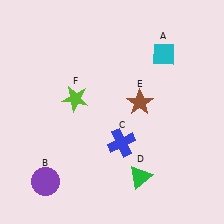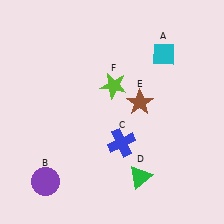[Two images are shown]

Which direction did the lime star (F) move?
The lime star (F) moved right.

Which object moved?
The lime star (F) moved right.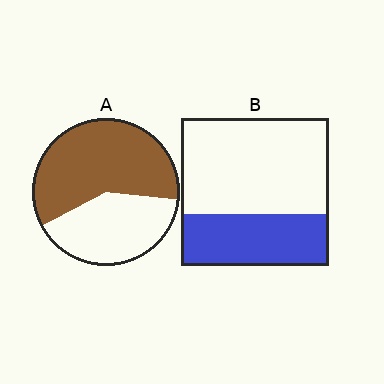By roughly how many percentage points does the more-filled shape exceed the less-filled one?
By roughly 25 percentage points (A over B).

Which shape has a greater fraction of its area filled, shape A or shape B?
Shape A.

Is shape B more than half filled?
No.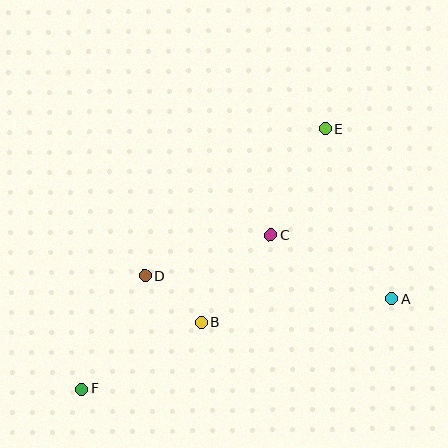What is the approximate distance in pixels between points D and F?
The distance between D and F is approximately 129 pixels.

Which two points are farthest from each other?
Points E and F are farthest from each other.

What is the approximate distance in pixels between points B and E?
The distance between B and E is approximately 230 pixels.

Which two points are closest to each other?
Points B and D are closest to each other.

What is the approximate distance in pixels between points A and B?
The distance between A and B is approximately 192 pixels.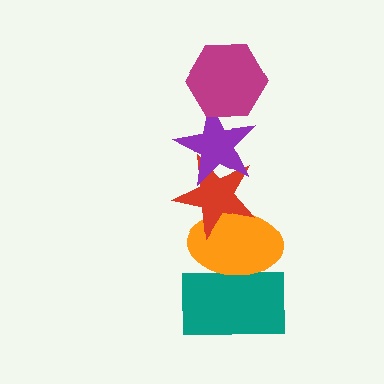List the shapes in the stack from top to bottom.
From top to bottom: the magenta hexagon, the purple star, the red star, the orange ellipse, the teal rectangle.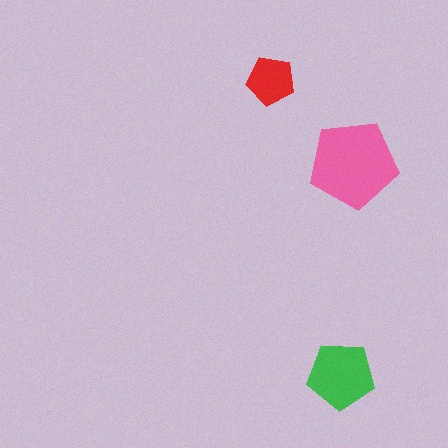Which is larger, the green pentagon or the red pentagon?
The green one.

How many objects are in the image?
There are 3 objects in the image.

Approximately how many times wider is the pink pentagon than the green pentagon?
About 1.5 times wider.